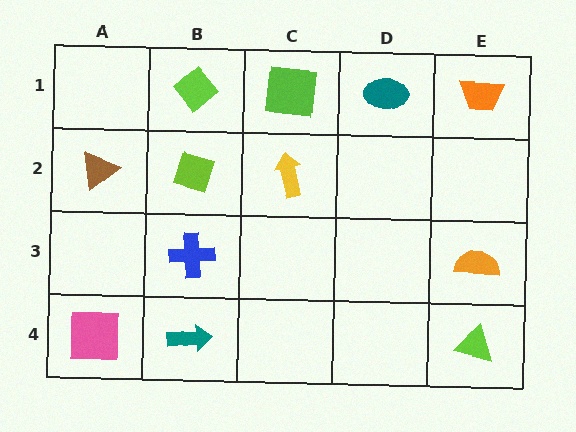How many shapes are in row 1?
4 shapes.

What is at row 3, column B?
A blue cross.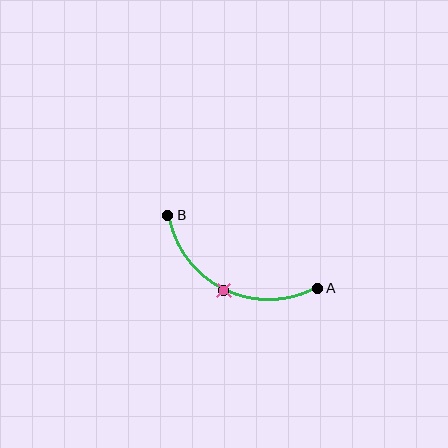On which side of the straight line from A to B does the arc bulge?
The arc bulges below the straight line connecting A and B.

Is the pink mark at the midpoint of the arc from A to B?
Yes. The pink mark lies on the arc at equal arc-length from both A and B — it is the arc midpoint.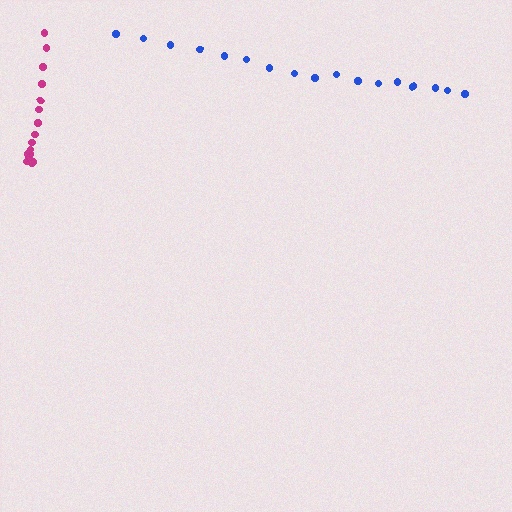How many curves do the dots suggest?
There are 2 distinct paths.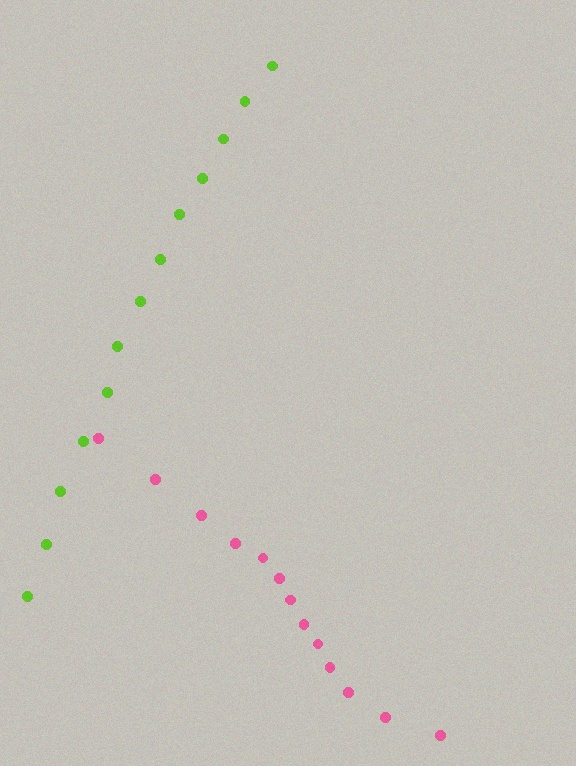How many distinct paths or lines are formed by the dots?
There are 2 distinct paths.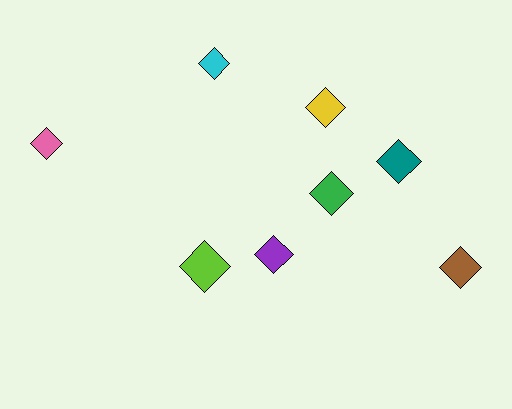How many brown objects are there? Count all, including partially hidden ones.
There is 1 brown object.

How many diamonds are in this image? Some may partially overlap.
There are 8 diamonds.